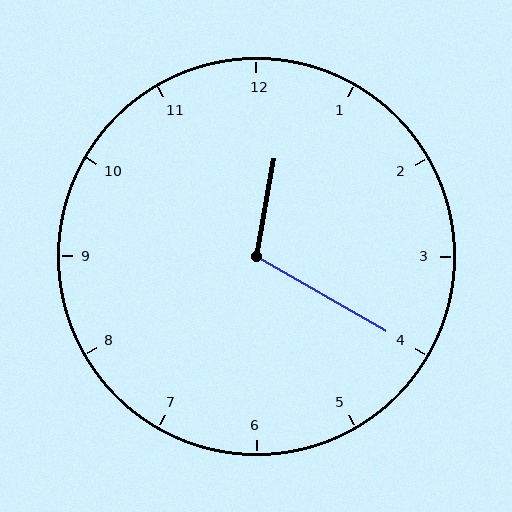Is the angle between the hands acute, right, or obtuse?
It is obtuse.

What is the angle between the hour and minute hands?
Approximately 110 degrees.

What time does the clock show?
12:20.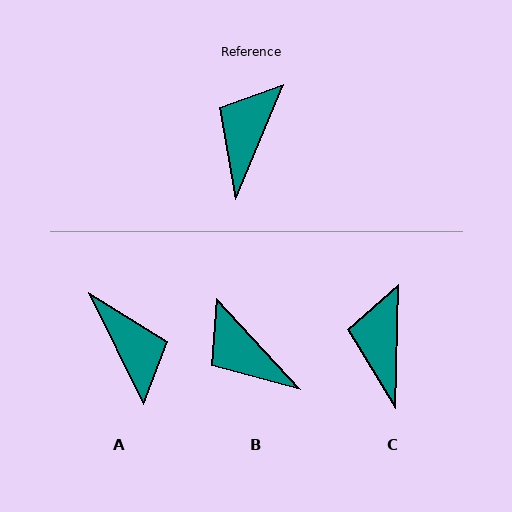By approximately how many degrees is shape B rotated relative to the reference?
Approximately 65 degrees counter-clockwise.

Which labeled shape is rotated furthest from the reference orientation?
A, about 131 degrees away.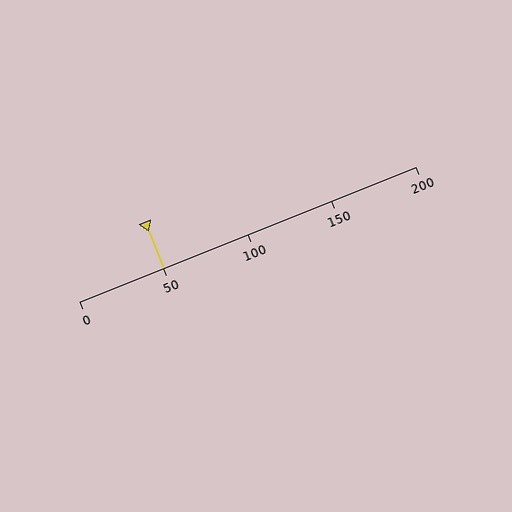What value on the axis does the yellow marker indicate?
The marker indicates approximately 50.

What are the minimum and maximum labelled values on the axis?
The axis runs from 0 to 200.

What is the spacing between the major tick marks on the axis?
The major ticks are spaced 50 apart.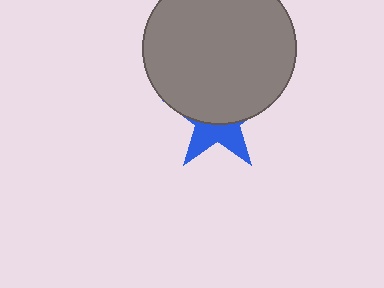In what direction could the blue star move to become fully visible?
The blue star could move down. That would shift it out from behind the gray circle entirely.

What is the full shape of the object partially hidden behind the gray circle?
The partially hidden object is a blue star.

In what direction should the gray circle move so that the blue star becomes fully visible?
The gray circle should move up. That is the shortest direction to clear the overlap and leave the blue star fully visible.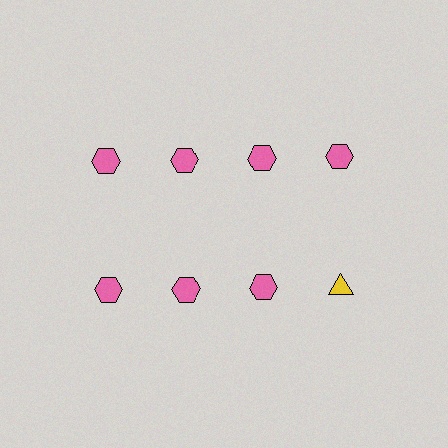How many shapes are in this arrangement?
There are 8 shapes arranged in a grid pattern.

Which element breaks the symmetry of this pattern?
The yellow triangle in the second row, second from right column breaks the symmetry. All other shapes are pink hexagons.